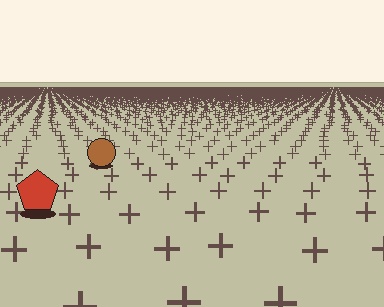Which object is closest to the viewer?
The red pentagon is closest. The texture marks near it are larger and more spread out.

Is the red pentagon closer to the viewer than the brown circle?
Yes. The red pentagon is closer — you can tell from the texture gradient: the ground texture is coarser near it.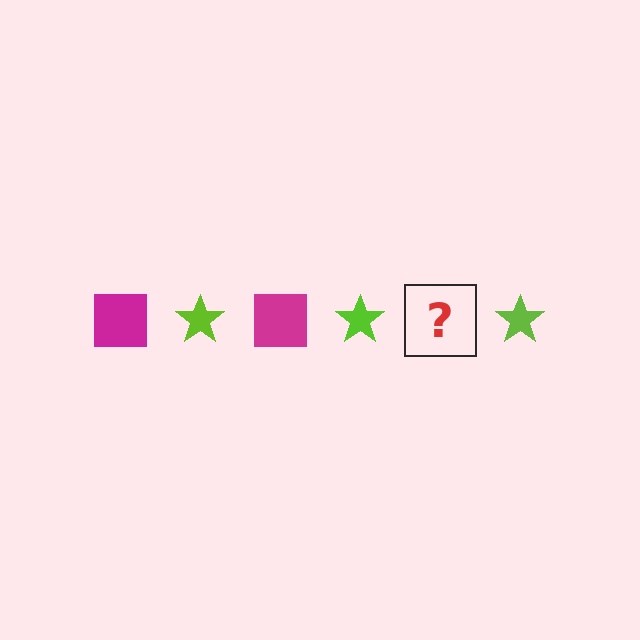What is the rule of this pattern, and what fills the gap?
The rule is that the pattern alternates between magenta square and lime star. The gap should be filled with a magenta square.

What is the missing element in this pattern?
The missing element is a magenta square.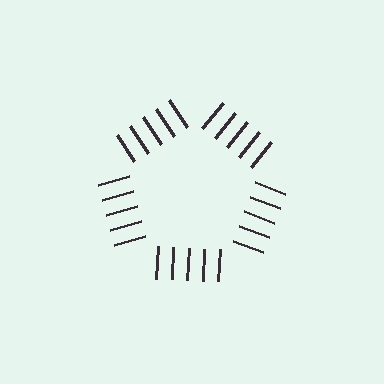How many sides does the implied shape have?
5 sides — the line-ends trace a pentagon.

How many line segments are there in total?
25 — 5 along each of the 5 edges.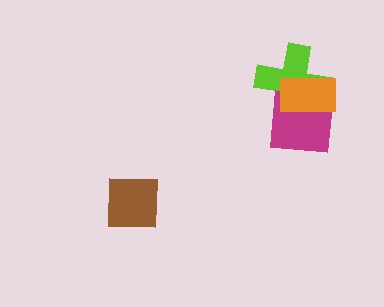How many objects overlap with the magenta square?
2 objects overlap with the magenta square.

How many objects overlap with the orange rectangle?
2 objects overlap with the orange rectangle.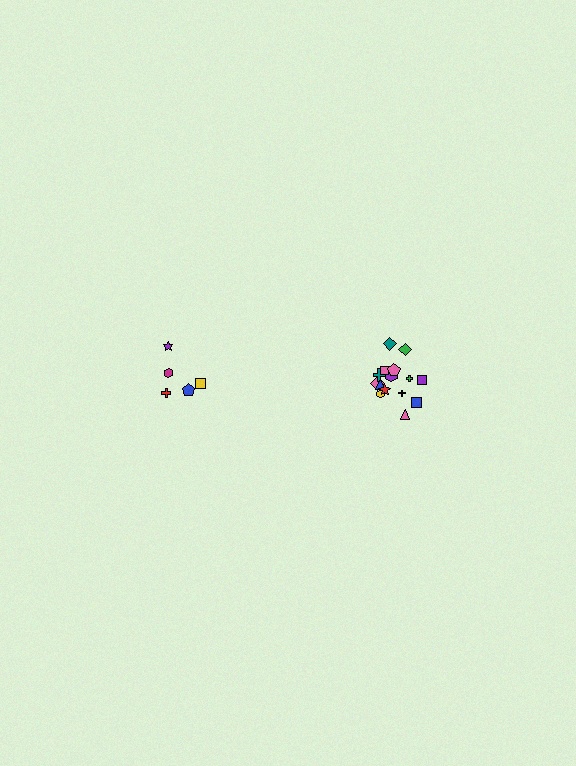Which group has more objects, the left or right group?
The right group.